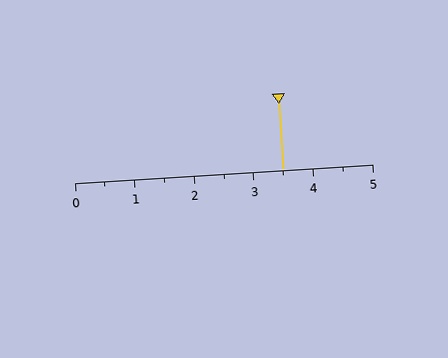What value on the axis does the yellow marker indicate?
The marker indicates approximately 3.5.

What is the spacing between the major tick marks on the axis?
The major ticks are spaced 1 apart.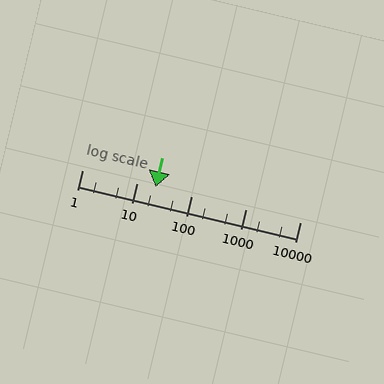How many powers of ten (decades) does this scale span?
The scale spans 4 decades, from 1 to 10000.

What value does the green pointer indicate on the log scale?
The pointer indicates approximately 22.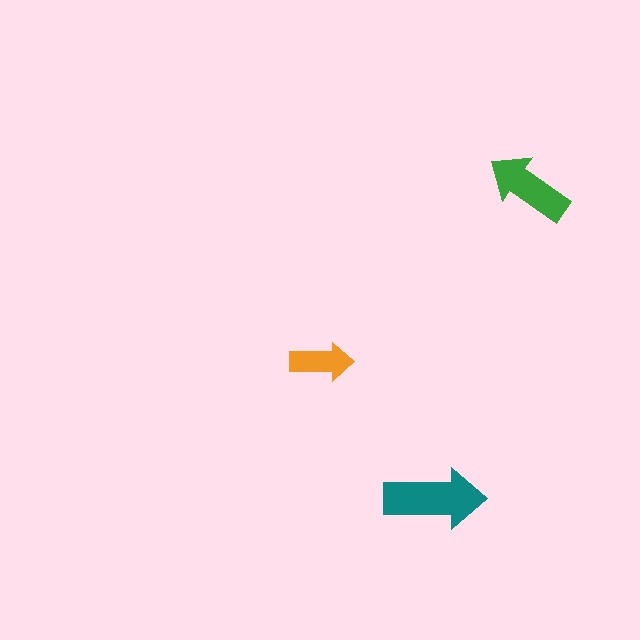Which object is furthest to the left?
The orange arrow is leftmost.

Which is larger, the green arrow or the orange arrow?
The green one.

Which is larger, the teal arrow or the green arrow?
The teal one.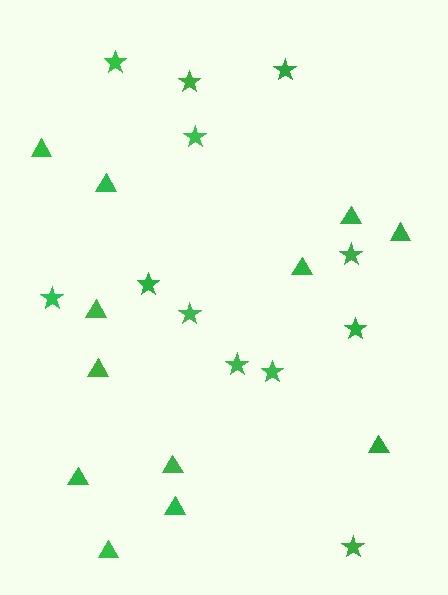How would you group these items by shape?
There are 2 groups: one group of stars (12) and one group of triangles (12).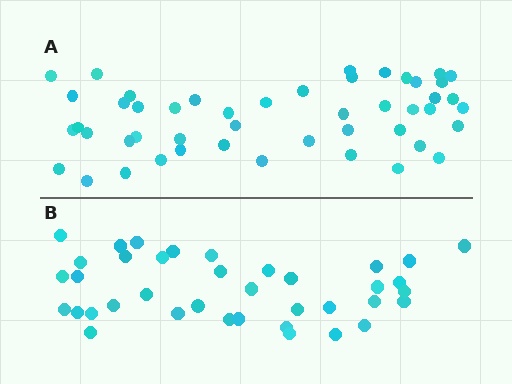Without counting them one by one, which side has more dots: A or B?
Region A (the top region) has more dots.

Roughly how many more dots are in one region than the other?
Region A has roughly 10 or so more dots than region B.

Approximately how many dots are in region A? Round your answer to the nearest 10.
About 50 dots. (The exact count is 48, which rounds to 50.)